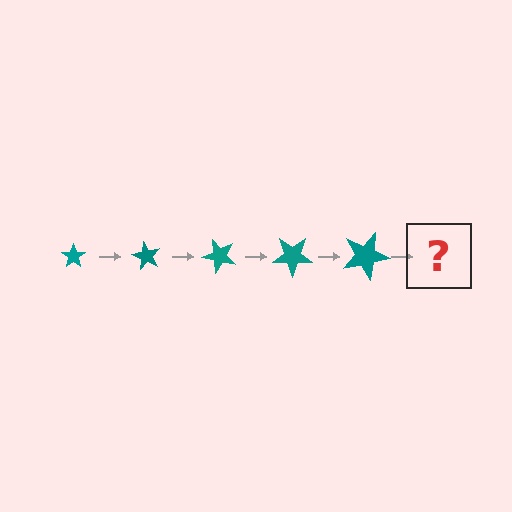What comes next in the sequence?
The next element should be a star, larger than the previous one and rotated 300 degrees from the start.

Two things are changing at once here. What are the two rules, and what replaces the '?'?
The two rules are that the star grows larger each step and it rotates 60 degrees each step. The '?' should be a star, larger than the previous one and rotated 300 degrees from the start.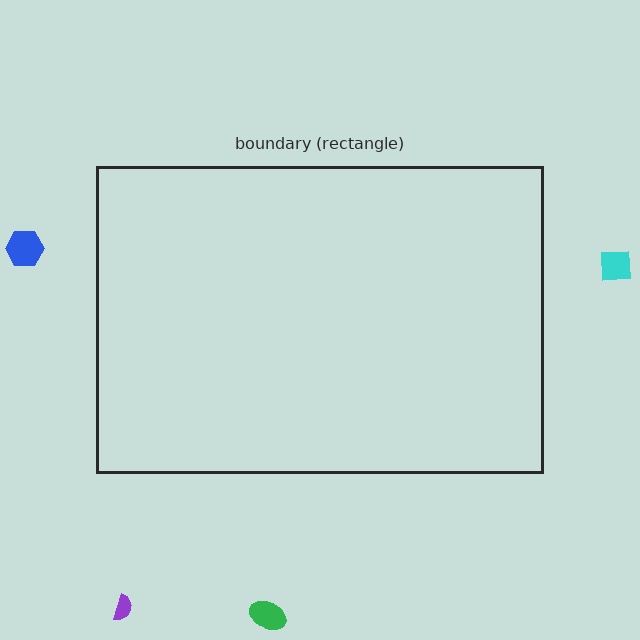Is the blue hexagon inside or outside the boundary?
Outside.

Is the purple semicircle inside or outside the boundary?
Outside.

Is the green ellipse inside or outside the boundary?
Outside.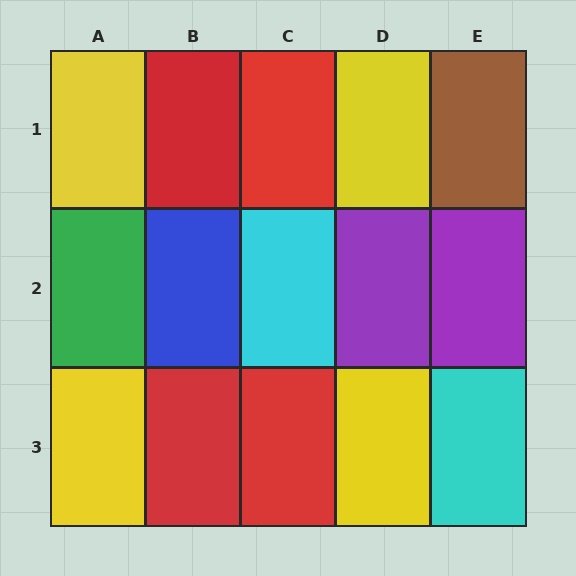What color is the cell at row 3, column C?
Red.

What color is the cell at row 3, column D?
Yellow.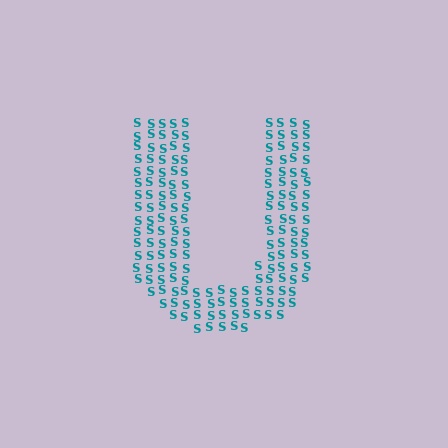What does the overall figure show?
The overall figure shows the letter U.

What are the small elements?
The small elements are letter S's.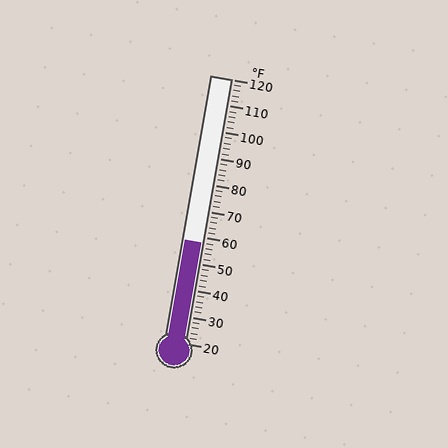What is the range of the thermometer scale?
The thermometer scale ranges from 20°F to 120°F.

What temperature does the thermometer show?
The thermometer shows approximately 58°F.